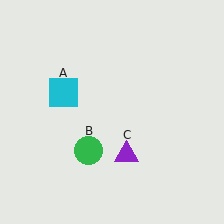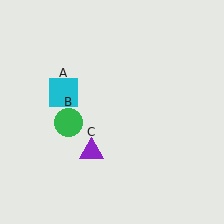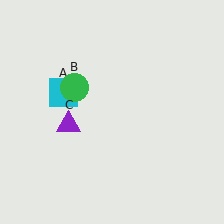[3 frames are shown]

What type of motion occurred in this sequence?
The green circle (object B), purple triangle (object C) rotated clockwise around the center of the scene.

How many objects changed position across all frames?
2 objects changed position: green circle (object B), purple triangle (object C).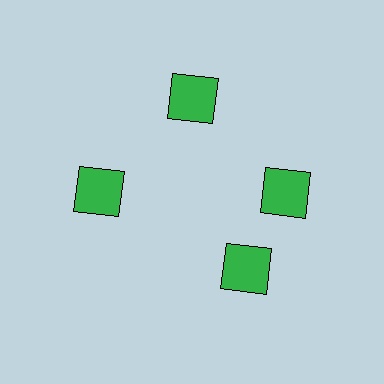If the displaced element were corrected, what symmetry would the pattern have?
It would have 4-fold rotational symmetry — the pattern would map onto itself every 90 degrees.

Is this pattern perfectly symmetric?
No. The 4 green squares are arranged in a ring, but one element near the 6 o'clock position is rotated out of alignment along the ring, breaking the 4-fold rotational symmetry.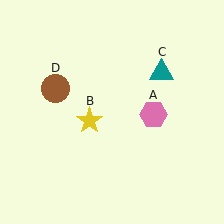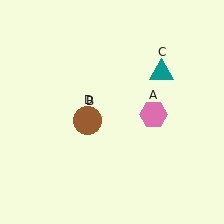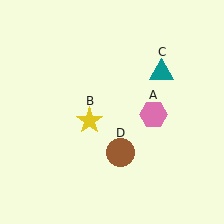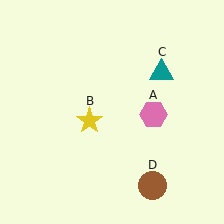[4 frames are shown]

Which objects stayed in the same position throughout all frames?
Pink hexagon (object A) and yellow star (object B) and teal triangle (object C) remained stationary.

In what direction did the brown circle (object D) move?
The brown circle (object D) moved down and to the right.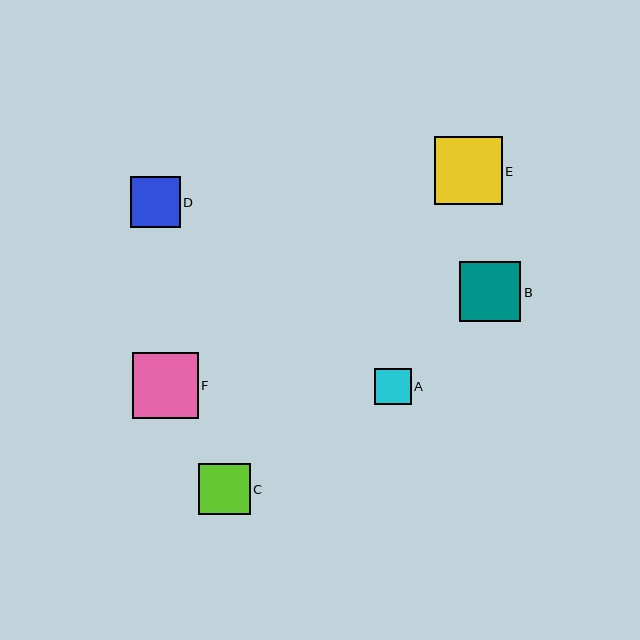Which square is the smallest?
Square A is the smallest with a size of approximately 37 pixels.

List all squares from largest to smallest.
From largest to smallest: E, F, B, C, D, A.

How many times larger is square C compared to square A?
Square C is approximately 1.4 times the size of square A.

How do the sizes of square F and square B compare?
Square F and square B are approximately the same size.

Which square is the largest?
Square E is the largest with a size of approximately 68 pixels.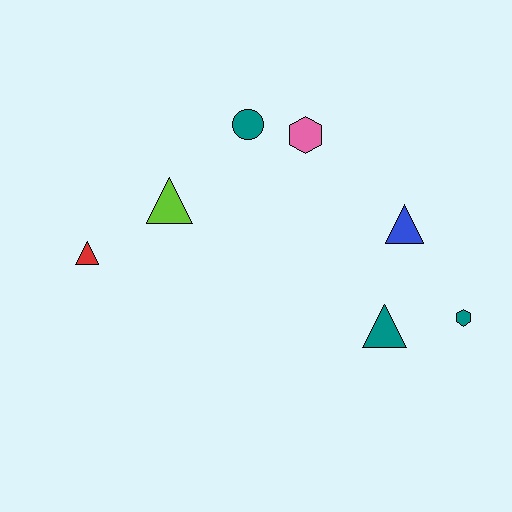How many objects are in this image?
There are 7 objects.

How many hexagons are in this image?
There are 2 hexagons.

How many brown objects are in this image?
There are no brown objects.